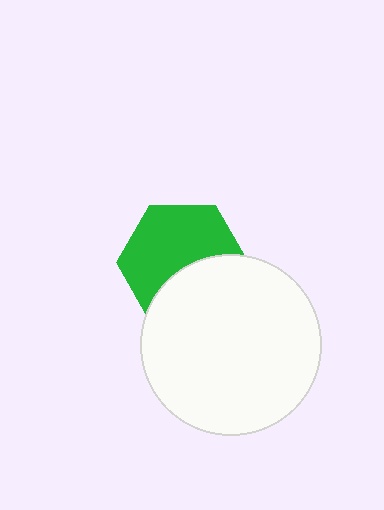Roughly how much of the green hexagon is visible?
About half of it is visible (roughly 61%).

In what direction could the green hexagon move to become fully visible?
The green hexagon could move up. That would shift it out from behind the white circle entirely.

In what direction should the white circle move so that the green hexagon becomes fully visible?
The white circle should move down. That is the shortest direction to clear the overlap and leave the green hexagon fully visible.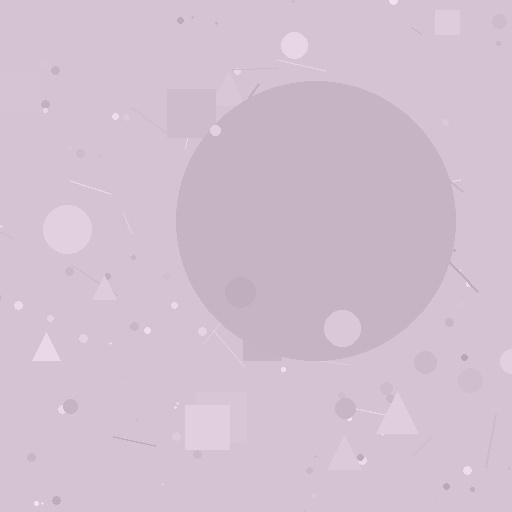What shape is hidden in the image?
A circle is hidden in the image.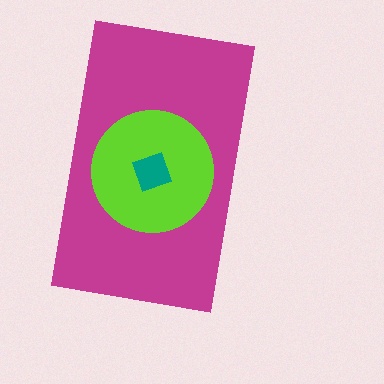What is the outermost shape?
The magenta rectangle.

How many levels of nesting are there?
3.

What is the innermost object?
The teal square.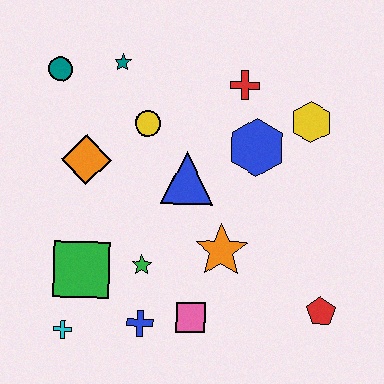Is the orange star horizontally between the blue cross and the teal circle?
No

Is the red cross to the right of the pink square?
Yes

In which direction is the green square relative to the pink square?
The green square is to the left of the pink square.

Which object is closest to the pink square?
The blue cross is closest to the pink square.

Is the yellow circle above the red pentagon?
Yes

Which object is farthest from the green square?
The yellow hexagon is farthest from the green square.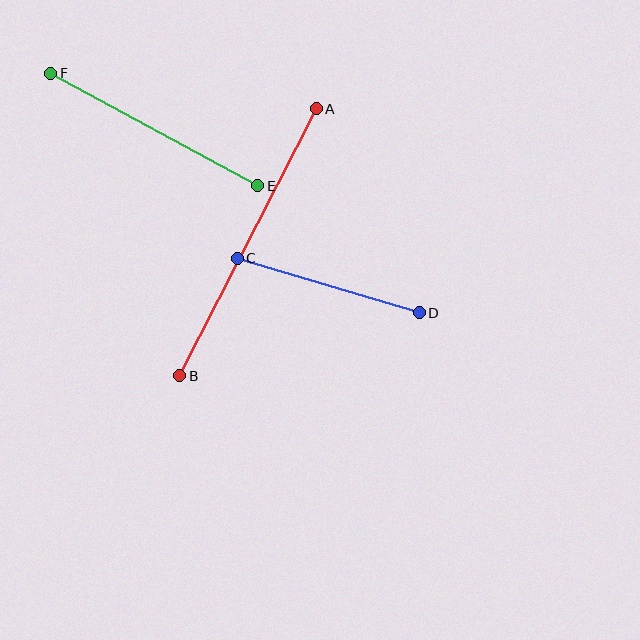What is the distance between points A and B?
The distance is approximately 300 pixels.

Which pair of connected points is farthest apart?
Points A and B are farthest apart.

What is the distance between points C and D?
The distance is approximately 190 pixels.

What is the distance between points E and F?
The distance is approximately 235 pixels.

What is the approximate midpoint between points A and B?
The midpoint is at approximately (248, 242) pixels.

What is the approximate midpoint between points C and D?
The midpoint is at approximately (328, 285) pixels.